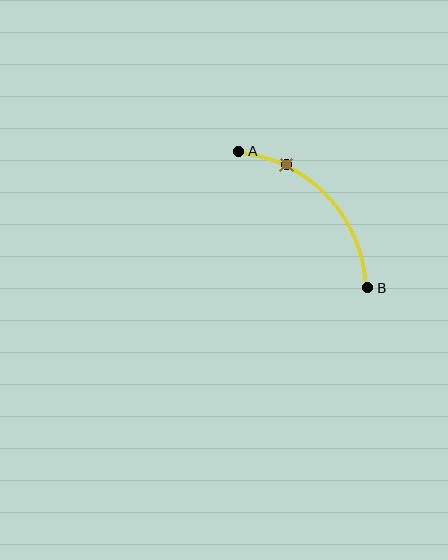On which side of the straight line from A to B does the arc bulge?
The arc bulges above and to the right of the straight line connecting A and B.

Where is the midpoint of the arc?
The arc midpoint is the point on the curve farthest from the straight line joining A and B. It sits above and to the right of that line.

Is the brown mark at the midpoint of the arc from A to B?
No. The brown mark lies on the arc but is closer to endpoint A. The arc midpoint would be at the point on the curve equidistant along the arc from both A and B.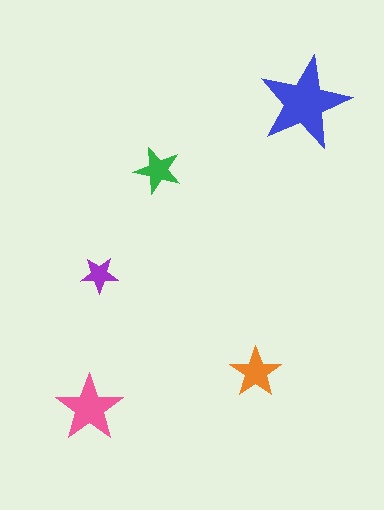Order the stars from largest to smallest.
the blue one, the pink one, the orange one, the green one, the purple one.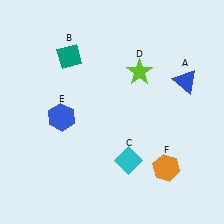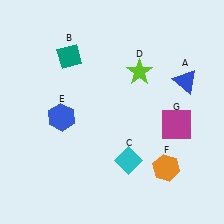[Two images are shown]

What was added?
A magenta square (G) was added in Image 2.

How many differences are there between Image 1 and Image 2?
There is 1 difference between the two images.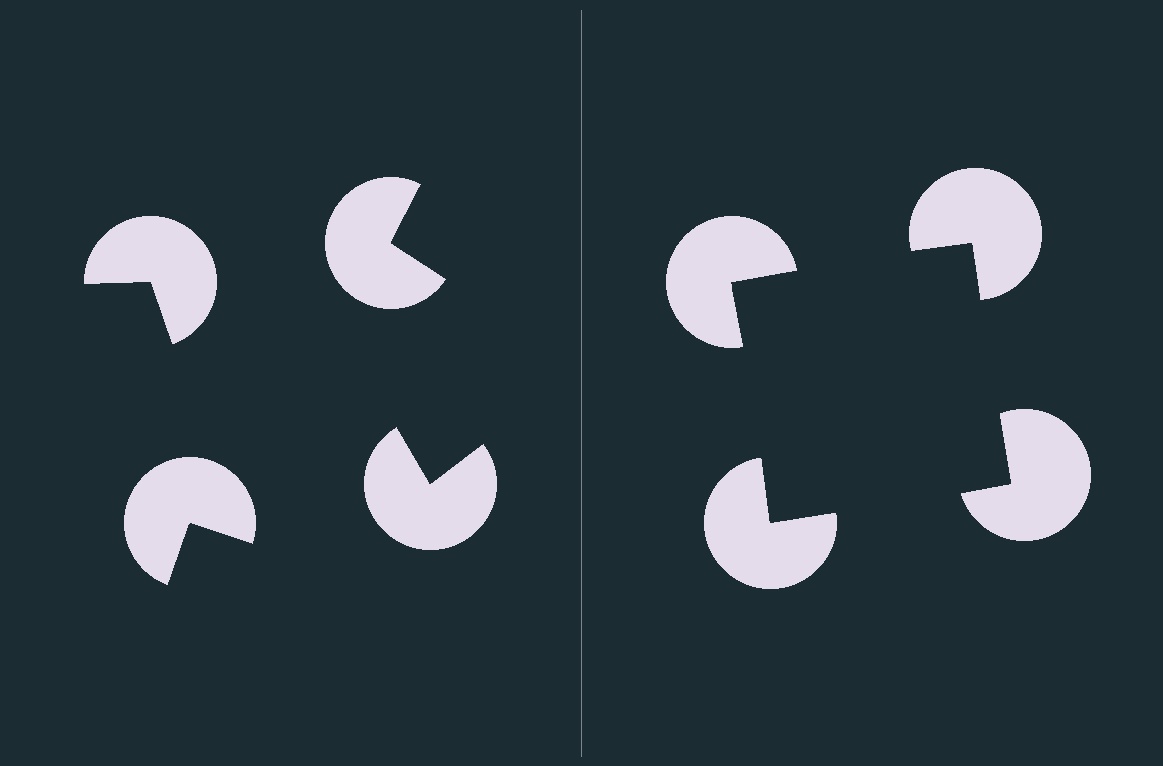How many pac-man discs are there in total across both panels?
8 — 4 on each side.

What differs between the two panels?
The pac-man discs are positioned identically on both sides; only the wedge orientations differ. On the right they align to a square; on the left they are misaligned.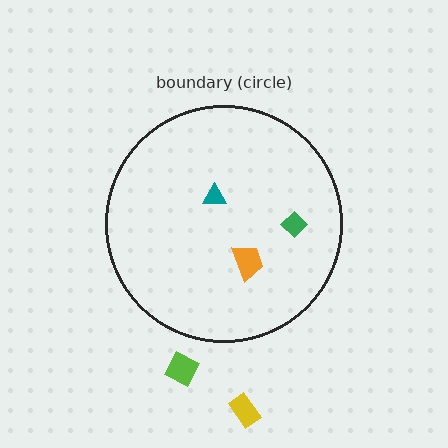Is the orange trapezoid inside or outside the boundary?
Inside.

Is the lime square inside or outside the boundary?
Outside.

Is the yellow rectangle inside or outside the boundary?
Outside.